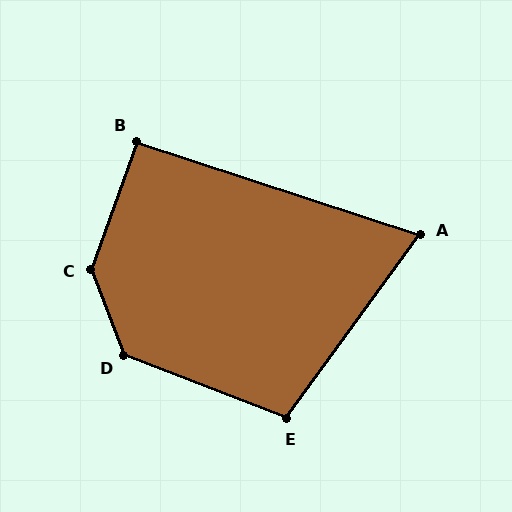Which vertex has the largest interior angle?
C, at approximately 140 degrees.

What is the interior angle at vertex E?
Approximately 105 degrees (obtuse).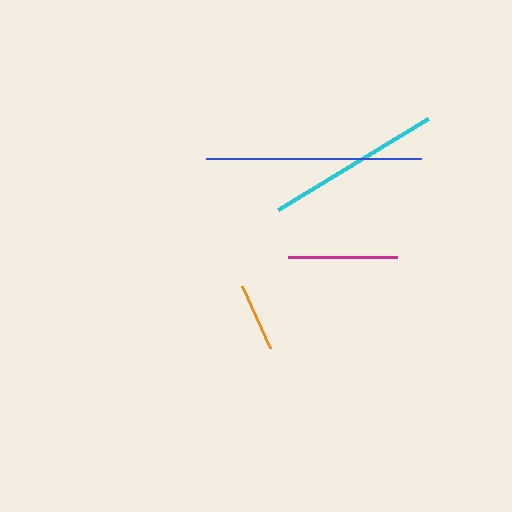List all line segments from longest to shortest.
From longest to shortest: blue, cyan, magenta, orange.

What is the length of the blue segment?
The blue segment is approximately 216 pixels long.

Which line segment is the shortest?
The orange line is the shortest at approximately 68 pixels.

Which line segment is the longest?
The blue line is the longest at approximately 216 pixels.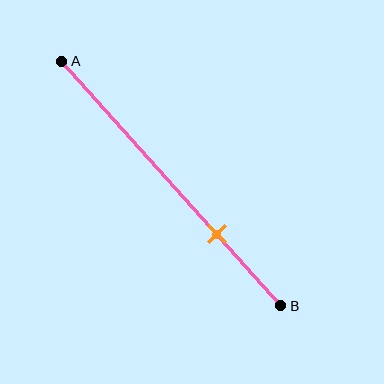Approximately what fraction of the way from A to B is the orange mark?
The orange mark is approximately 70% of the way from A to B.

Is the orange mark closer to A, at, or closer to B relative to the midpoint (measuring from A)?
The orange mark is closer to point B than the midpoint of segment AB.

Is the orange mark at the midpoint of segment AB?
No, the mark is at about 70% from A, not at the 50% midpoint.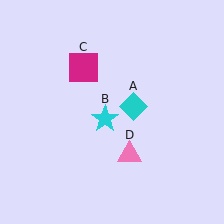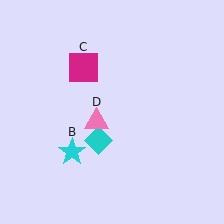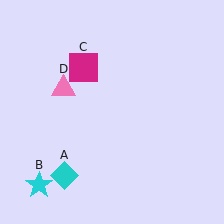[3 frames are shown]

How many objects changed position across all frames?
3 objects changed position: cyan diamond (object A), cyan star (object B), pink triangle (object D).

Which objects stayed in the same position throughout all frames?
Magenta square (object C) remained stationary.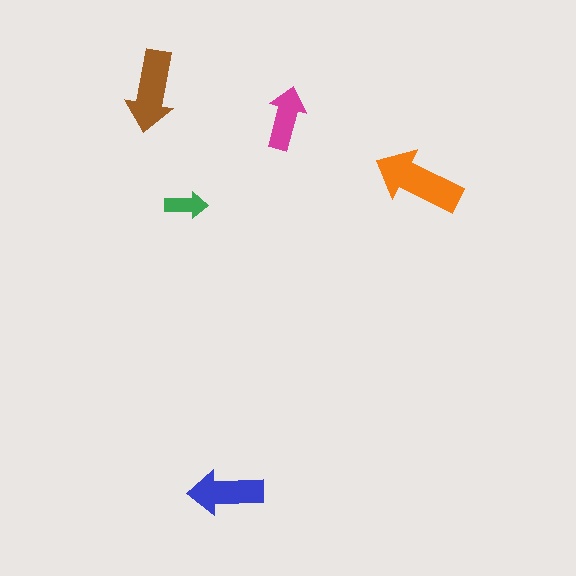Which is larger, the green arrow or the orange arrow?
The orange one.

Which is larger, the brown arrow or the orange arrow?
The orange one.